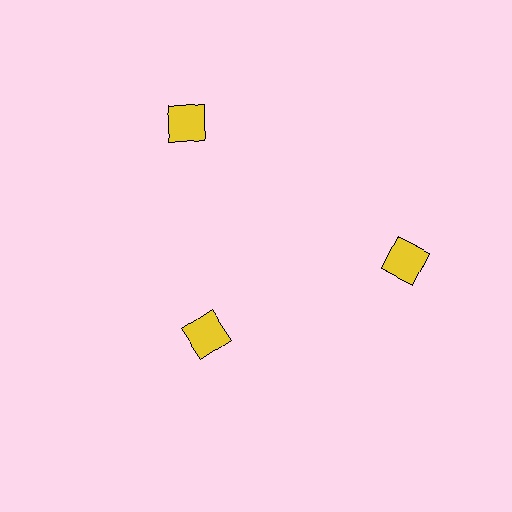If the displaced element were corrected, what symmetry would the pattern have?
It would have 3-fold rotational symmetry — the pattern would map onto itself every 120 degrees.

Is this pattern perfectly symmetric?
No. The 3 yellow squares are arranged in a ring, but one element near the 7 o'clock position is pulled inward toward the center, breaking the 3-fold rotational symmetry.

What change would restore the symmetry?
The symmetry would be restored by moving it outward, back onto the ring so that all 3 squares sit at equal angles and equal distance from the center.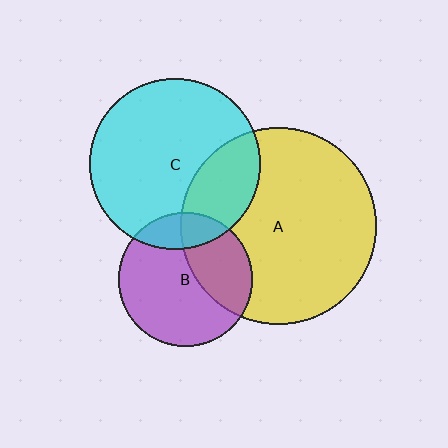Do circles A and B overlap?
Yes.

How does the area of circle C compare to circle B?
Approximately 1.6 times.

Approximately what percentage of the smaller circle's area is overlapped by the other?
Approximately 35%.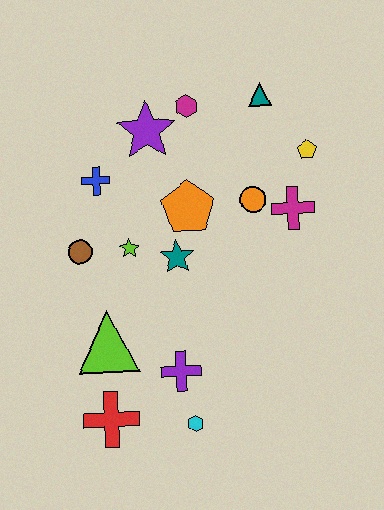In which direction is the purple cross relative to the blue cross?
The purple cross is below the blue cross.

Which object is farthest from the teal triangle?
The red cross is farthest from the teal triangle.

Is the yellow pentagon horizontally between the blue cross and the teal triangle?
No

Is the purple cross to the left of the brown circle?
No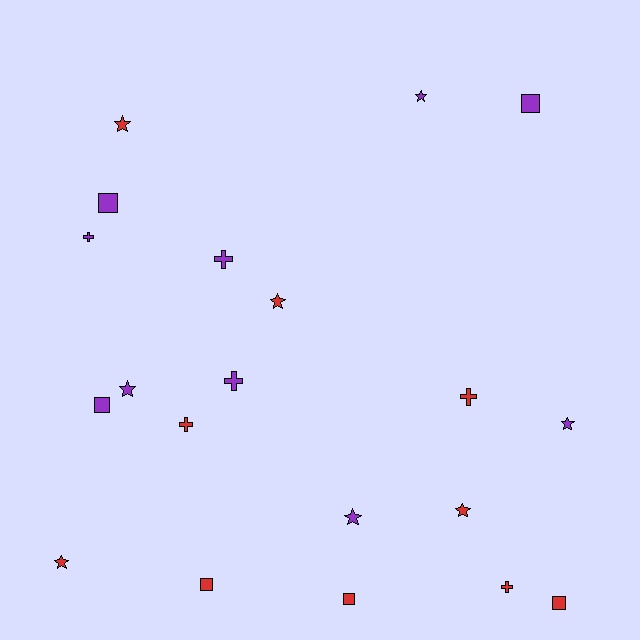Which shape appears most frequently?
Star, with 8 objects.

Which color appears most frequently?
Red, with 10 objects.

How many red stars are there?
There are 4 red stars.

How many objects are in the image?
There are 20 objects.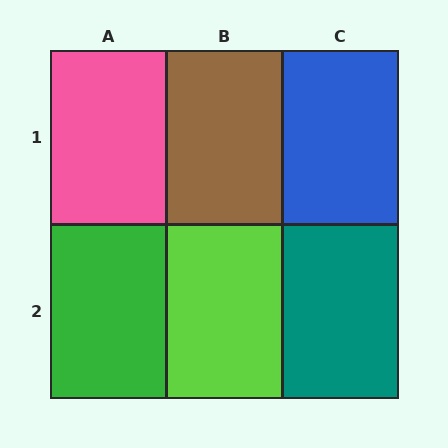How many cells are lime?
1 cell is lime.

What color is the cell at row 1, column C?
Blue.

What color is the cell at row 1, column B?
Brown.